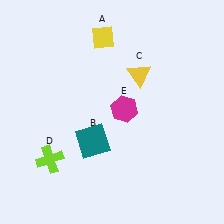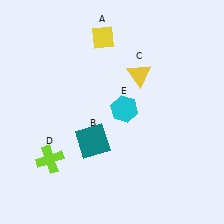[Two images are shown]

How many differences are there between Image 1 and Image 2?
There is 1 difference between the two images.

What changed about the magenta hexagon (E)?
In Image 1, E is magenta. In Image 2, it changed to cyan.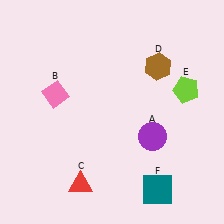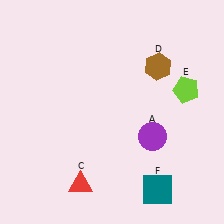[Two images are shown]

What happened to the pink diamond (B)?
The pink diamond (B) was removed in Image 2. It was in the top-left area of Image 1.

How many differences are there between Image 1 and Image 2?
There is 1 difference between the two images.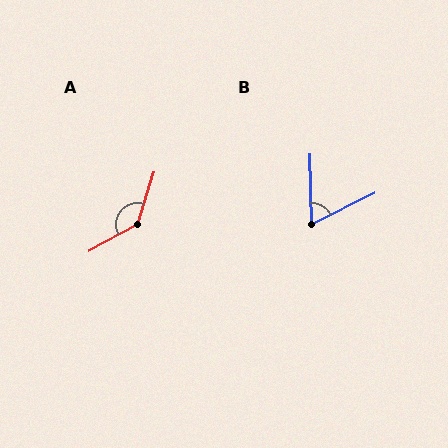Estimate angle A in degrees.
Approximately 136 degrees.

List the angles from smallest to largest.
B (65°), A (136°).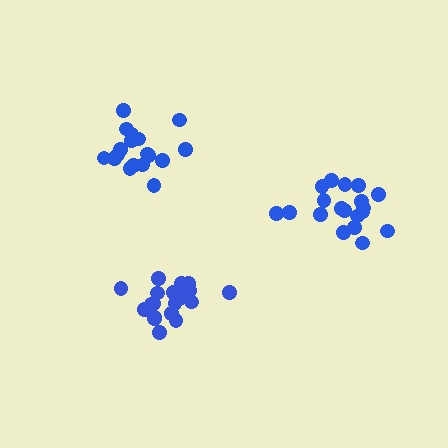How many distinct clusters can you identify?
There are 3 distinct clusters.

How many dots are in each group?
Group 1: 19 dots, Group 2: 18 dots, Group 3: 19 dots (56 total).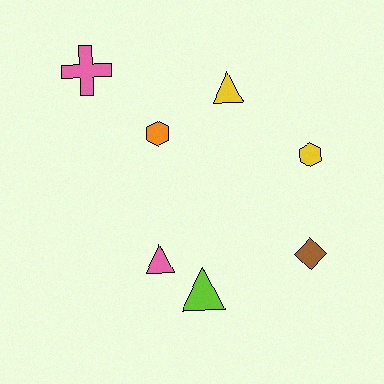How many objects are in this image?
There are 7 objects.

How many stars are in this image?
There are no stars.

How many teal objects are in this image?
There are no teal objects.